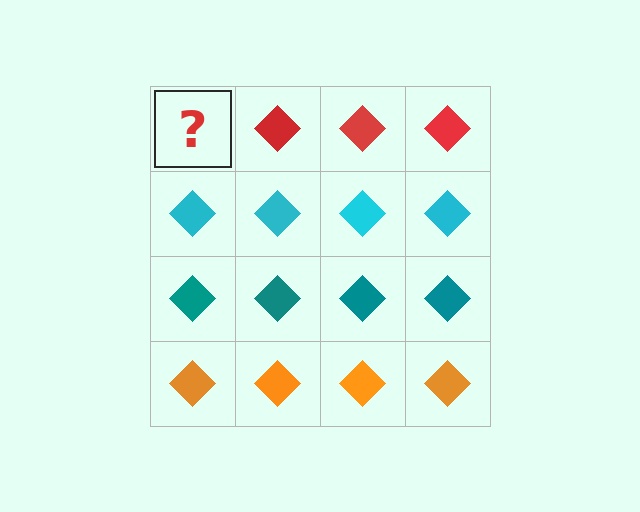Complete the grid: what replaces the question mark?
The question mark should be replaced with a red diamond.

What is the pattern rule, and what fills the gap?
The rule is that each row has a consistent color. The gap should be filled with a red diamond.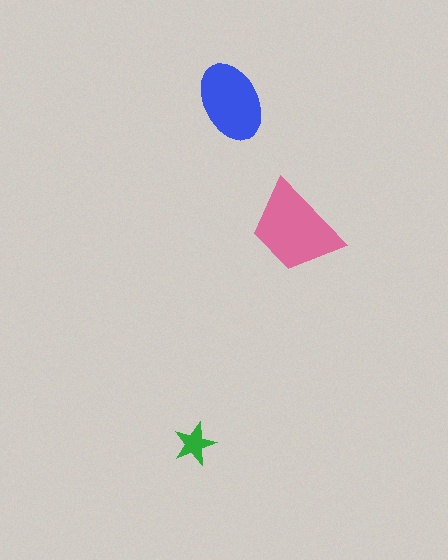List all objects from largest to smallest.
The pink trapezoid, the blue ellipse, the green star.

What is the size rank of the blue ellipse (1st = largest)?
2nd.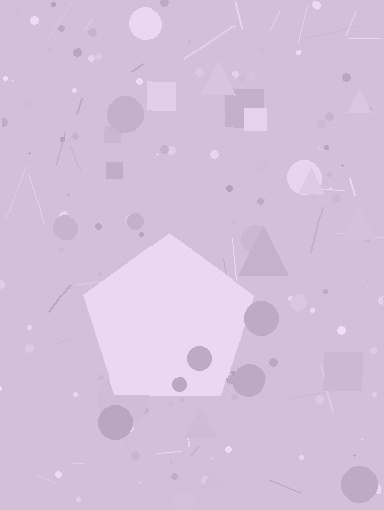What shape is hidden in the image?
A pentagon is hidden in the image.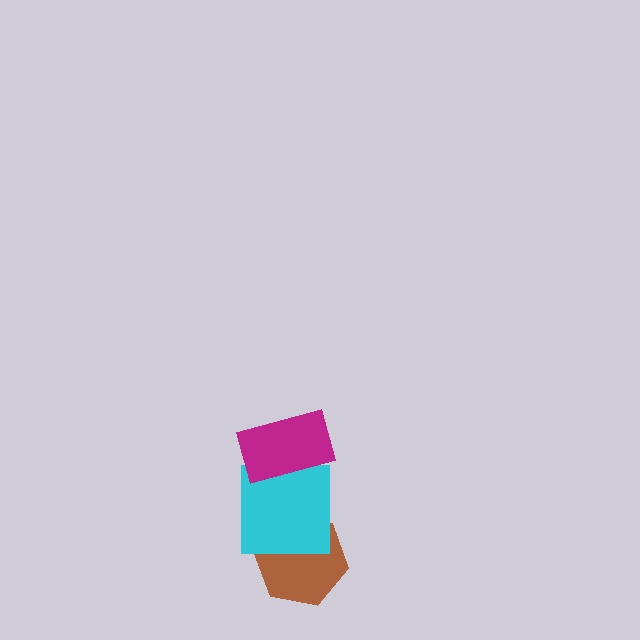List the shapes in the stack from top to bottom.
From top to bottom: the magenta rectangle, the cyan square, the brown hexagon.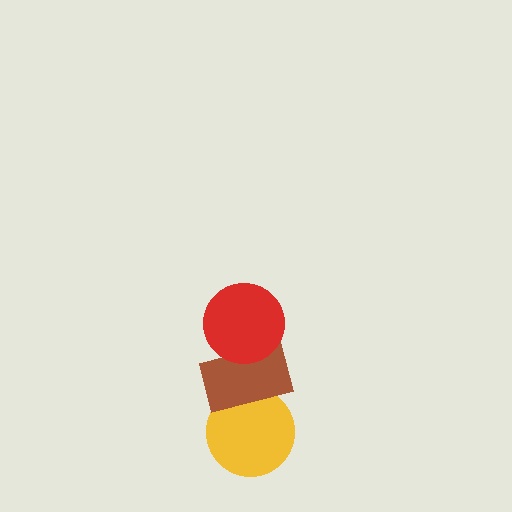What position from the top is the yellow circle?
The yellow circle is 3rd from the top.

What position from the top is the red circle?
The red circle is 1st from the top.